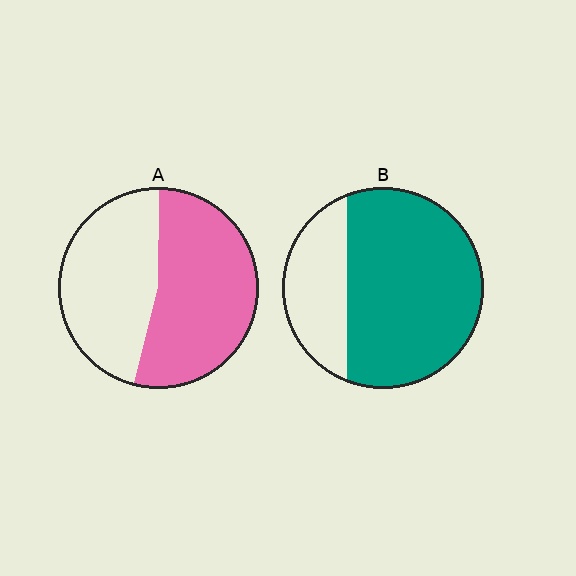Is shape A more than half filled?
Yes.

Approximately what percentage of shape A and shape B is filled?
A is approximately 55% and B is approximately 70%.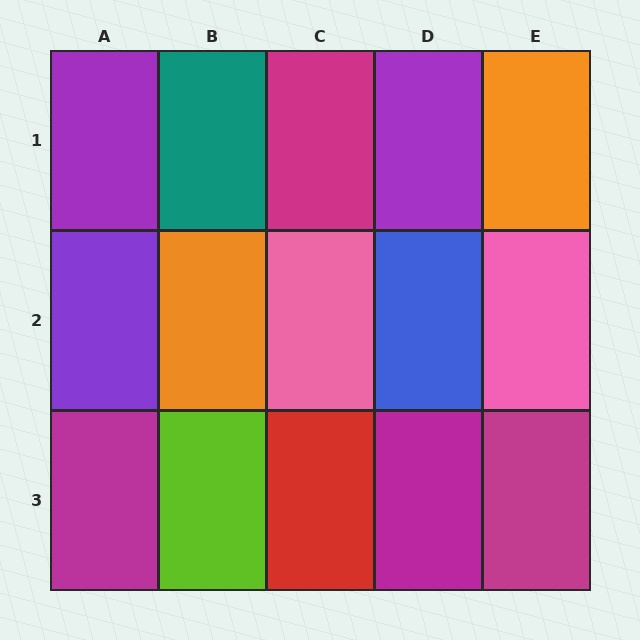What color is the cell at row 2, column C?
Pink.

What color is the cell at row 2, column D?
Blue.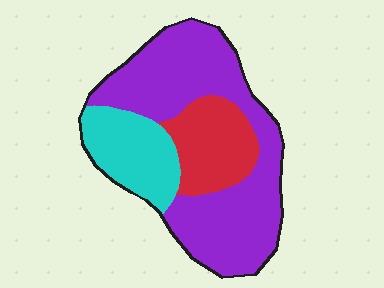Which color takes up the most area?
Purple, at roughly 60%.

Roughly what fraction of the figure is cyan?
Cyan covers around 20% of the figure.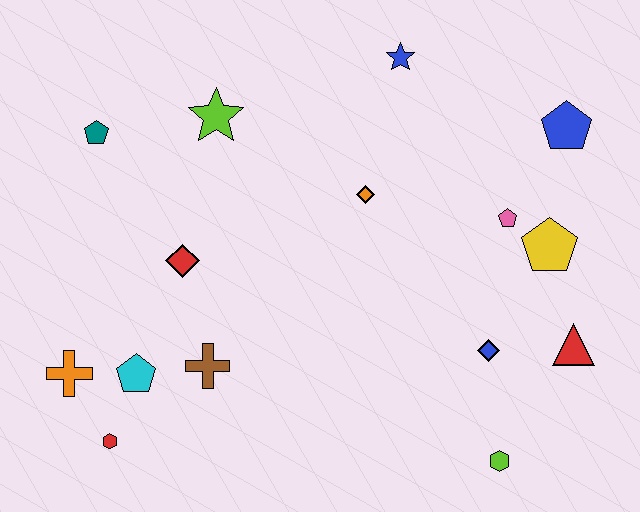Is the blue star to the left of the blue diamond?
Yes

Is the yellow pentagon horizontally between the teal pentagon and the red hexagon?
No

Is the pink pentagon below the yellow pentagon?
No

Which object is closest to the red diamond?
The brown cross is closest to the red diamond.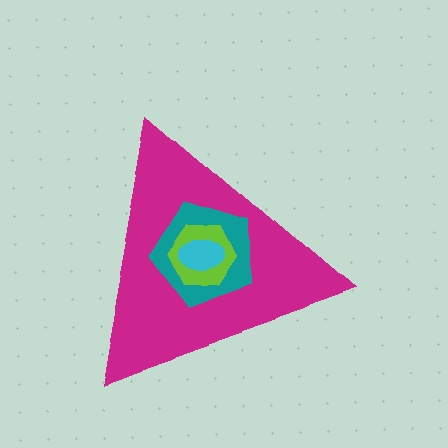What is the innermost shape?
The cyan ellipse.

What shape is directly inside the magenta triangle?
The teal pentagon.